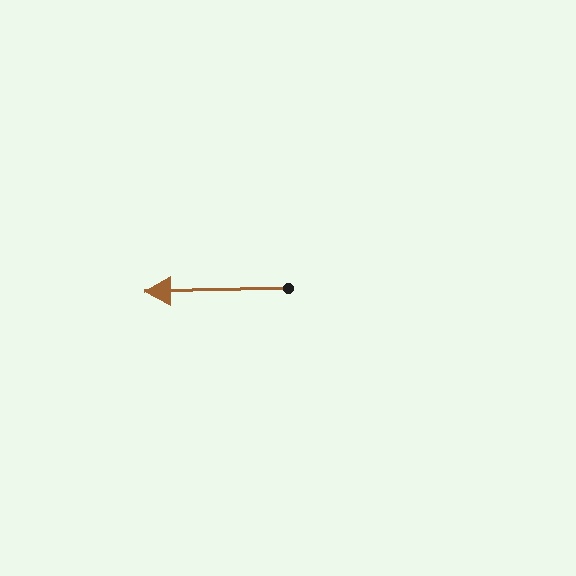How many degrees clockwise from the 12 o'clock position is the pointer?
Approximately 268 degrees.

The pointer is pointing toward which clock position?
Roughly 9 o'clock.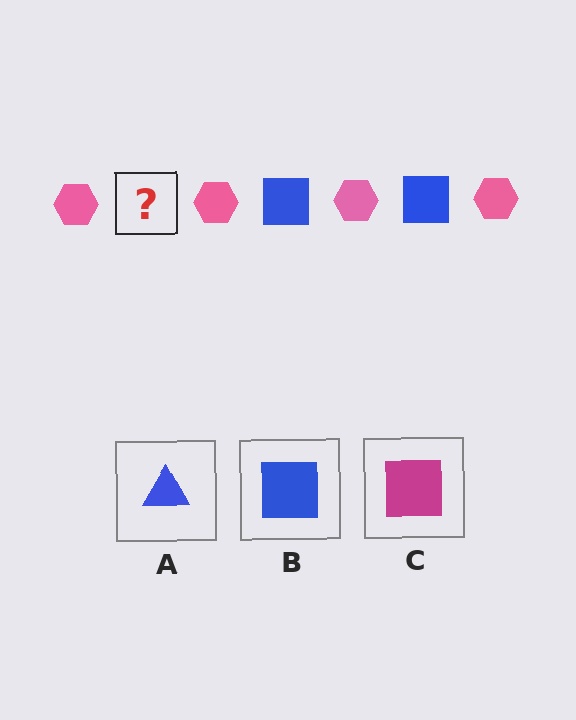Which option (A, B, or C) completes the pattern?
B.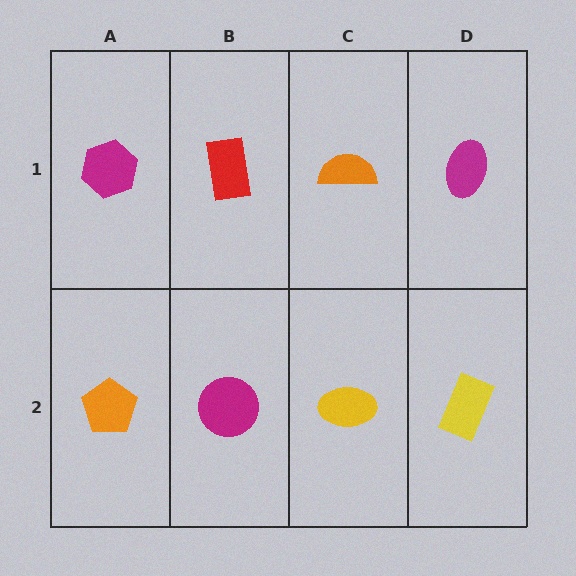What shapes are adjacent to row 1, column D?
A yellow rectangle (row 2, column D), an orange semicircle (row 1, column C).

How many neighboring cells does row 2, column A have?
2.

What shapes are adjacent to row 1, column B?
A magenta circle (row 2, column B), a magenta hexagon (row 1, column A), an orange semicircle (row 1, column C).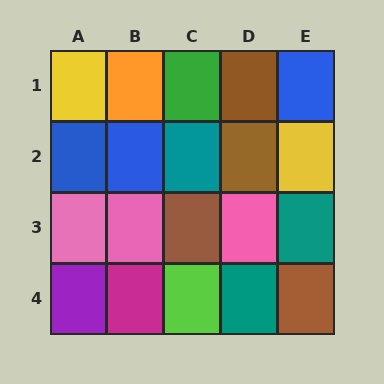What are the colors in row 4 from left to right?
Purple, magenta, lime, teal, brown.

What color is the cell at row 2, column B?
Blue.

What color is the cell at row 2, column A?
Blue.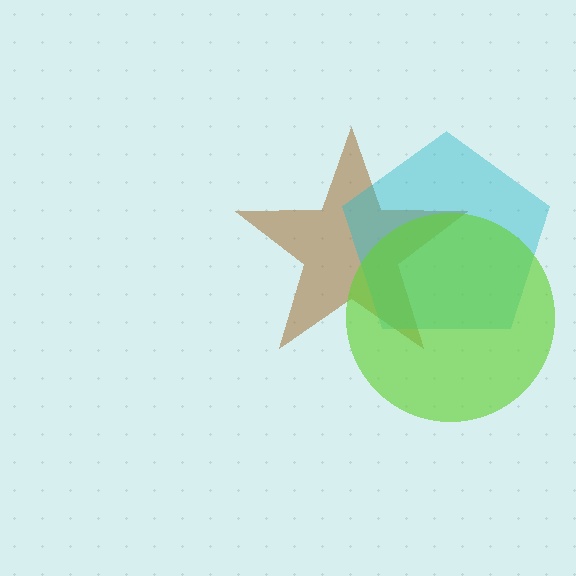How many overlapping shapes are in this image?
There are 3 overlapping shapes in the image.